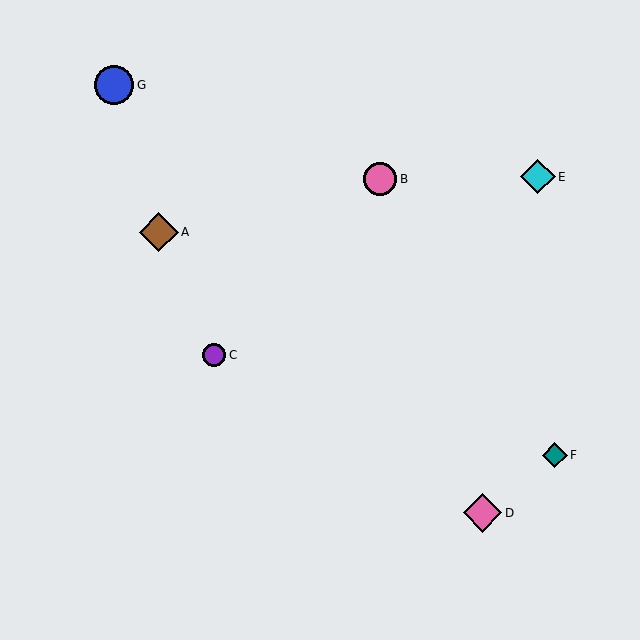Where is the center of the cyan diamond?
The center of the cyan diamond is at (538, 177).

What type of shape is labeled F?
Shape F is a teal diamond.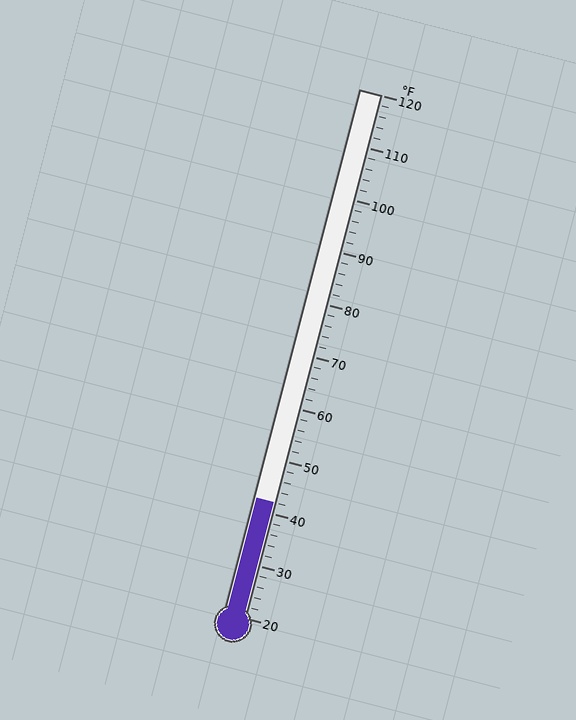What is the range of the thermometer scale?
The thermometer scale ranges from 20°F to 120°F.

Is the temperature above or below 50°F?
The temperature is below 50°F.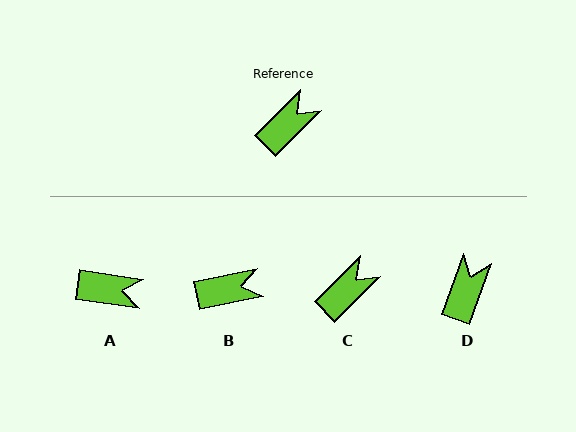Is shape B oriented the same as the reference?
No, it is off by about 33 degrees.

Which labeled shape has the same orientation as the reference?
C.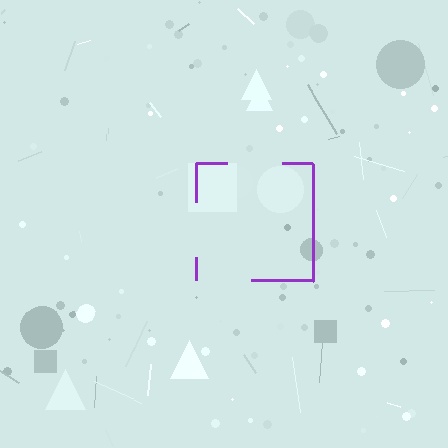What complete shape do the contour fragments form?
The contour fragments form a square.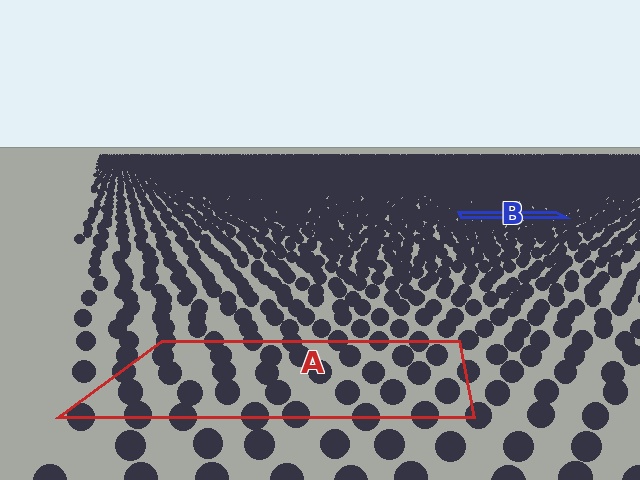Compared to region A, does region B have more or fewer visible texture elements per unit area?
Region B has more texture elements per unit area — they are packed more densely because it is farther away.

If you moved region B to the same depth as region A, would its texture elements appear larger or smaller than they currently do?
They would appear larger. At a closer depth, the same texture elements are projected at a bigger on-screen size.